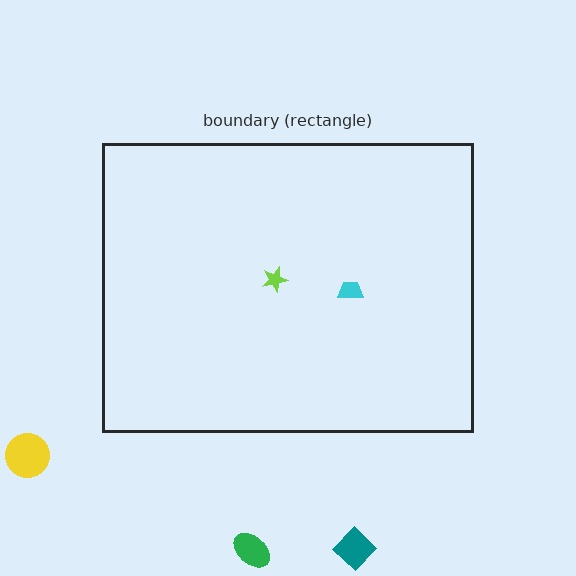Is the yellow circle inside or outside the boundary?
Outside.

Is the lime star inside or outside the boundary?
Inside.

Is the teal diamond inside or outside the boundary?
Outside.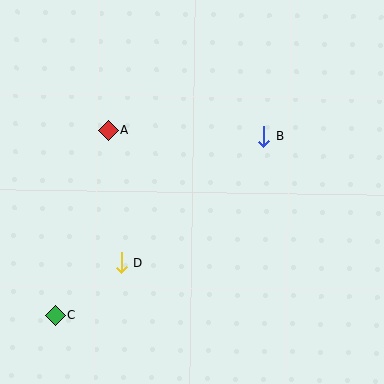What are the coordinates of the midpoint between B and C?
The midpoint between B and C is at (159, 226).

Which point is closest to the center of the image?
Point B at (264, 136) is closest to the center.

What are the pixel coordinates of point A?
Point A is at (108, 130).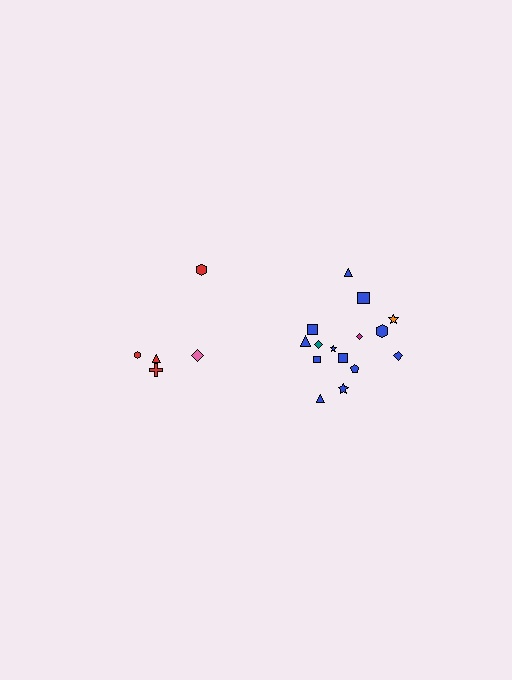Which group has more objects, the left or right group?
The right group.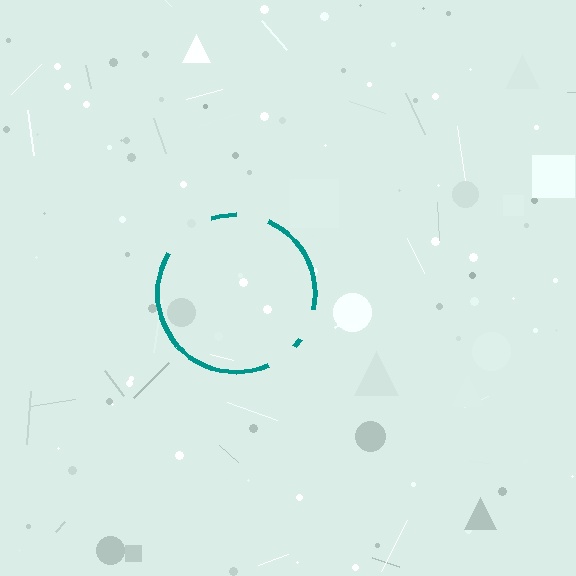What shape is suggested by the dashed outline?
The dashed outline suggests a circle.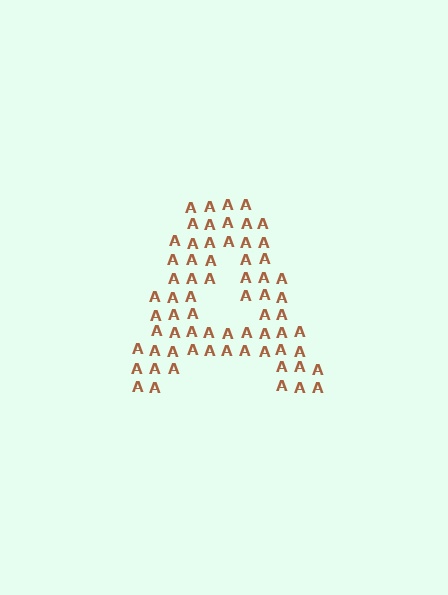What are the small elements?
The small elements are letter A's.